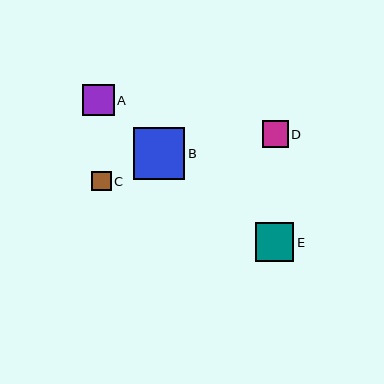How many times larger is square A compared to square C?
Square A is approximately 1.6 times the size of square C.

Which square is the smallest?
Square C is the smallest with a size of approximately 20 pixels.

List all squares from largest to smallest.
From largest to smallest: B, E, A, D, C.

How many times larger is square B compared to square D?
Square B is approximately 1.9 times the size of square D.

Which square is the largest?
Square B is the largest with a size of approximately 51 pixels.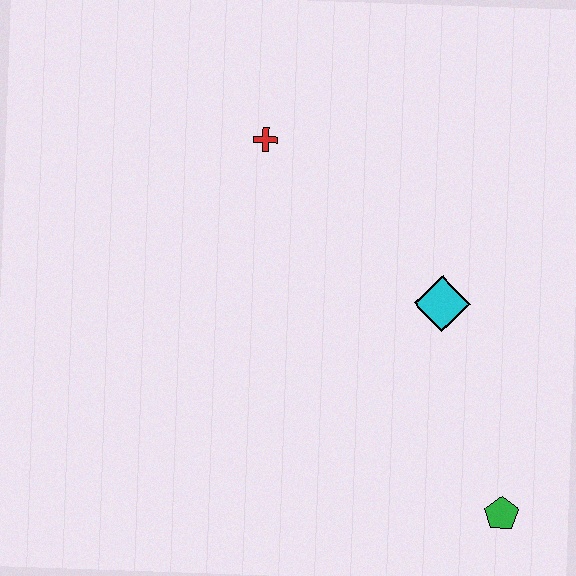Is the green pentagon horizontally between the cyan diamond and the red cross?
No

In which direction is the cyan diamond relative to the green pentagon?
The cyan diamond is above the green pentagon.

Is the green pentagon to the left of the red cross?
No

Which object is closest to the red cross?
The cyan diamond is closest to the red cross.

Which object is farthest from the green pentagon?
The red cross is farthest from the green pentagon.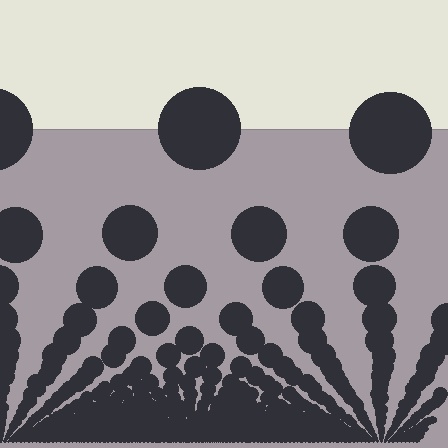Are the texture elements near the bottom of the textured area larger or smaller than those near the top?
Smaller. The gradient is inverted — elements near the bottom are smaller and denser.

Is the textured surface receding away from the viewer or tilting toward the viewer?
The surface appears to tilt toward the viewer. Texture elements get larger and sparser toward the top.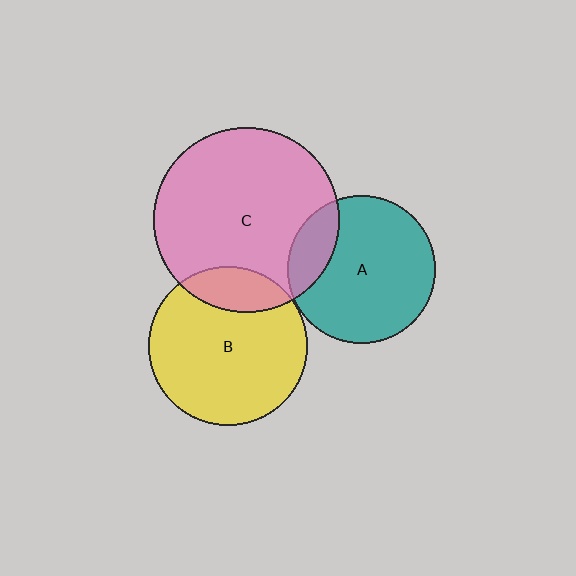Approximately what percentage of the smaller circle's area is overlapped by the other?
Approximately 20%.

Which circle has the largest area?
Circle C (pink).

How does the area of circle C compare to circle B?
Approximately 1.4 times.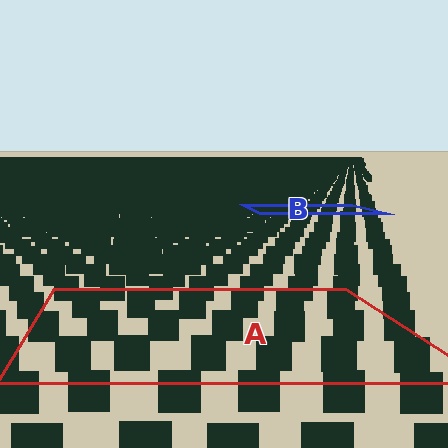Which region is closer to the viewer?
Region A is closer. The texture elements there are larger and more spread out.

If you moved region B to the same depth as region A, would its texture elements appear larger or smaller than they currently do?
They would appear larger. At a closer depth, the same texture elements are projected at a bigger on-screen size.